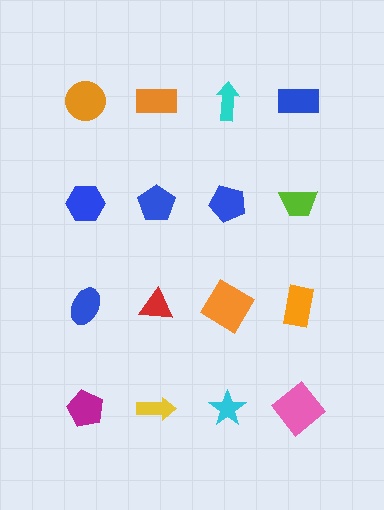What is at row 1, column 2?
An orange rectangle.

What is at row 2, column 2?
A blue pentagon.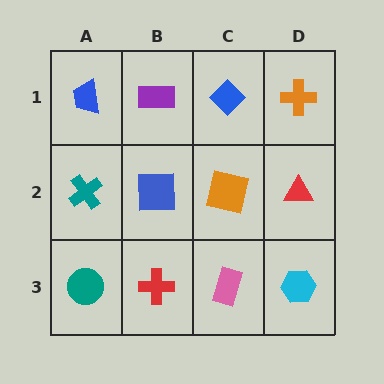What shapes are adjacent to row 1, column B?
A blue square (row 2, column B), a blue trapezoid (row 1, column A), a blue diamond (row 1, column C).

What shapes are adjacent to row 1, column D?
A red triangle (row 2, column D), a blue diamond (row 1, column C).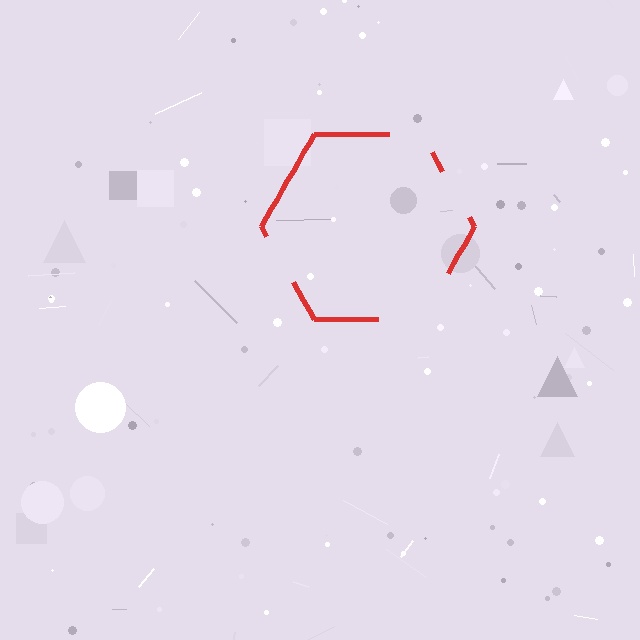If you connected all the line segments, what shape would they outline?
They would outline a hexagon.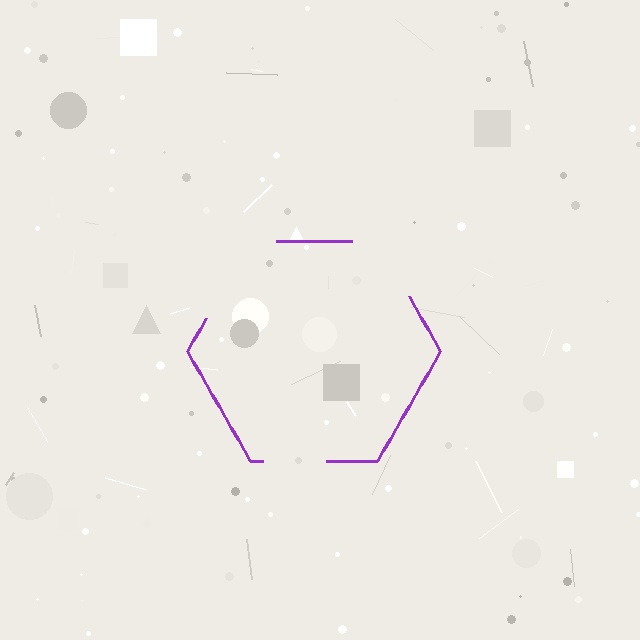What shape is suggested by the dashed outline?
The dashed outline suggests a hexagon.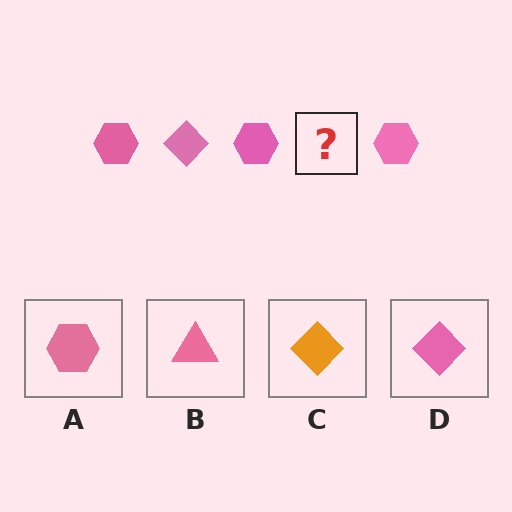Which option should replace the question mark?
Option D.